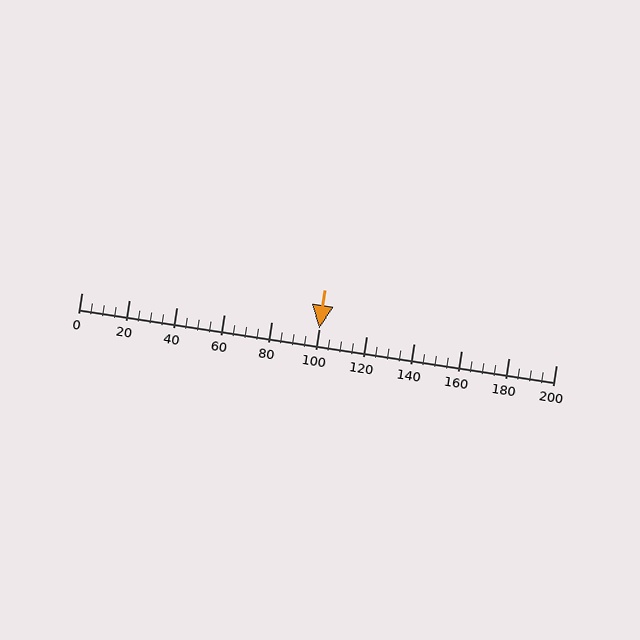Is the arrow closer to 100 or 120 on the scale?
The arrow is closer to 100.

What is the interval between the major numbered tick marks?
The major tick marks are spaced 20 units apart.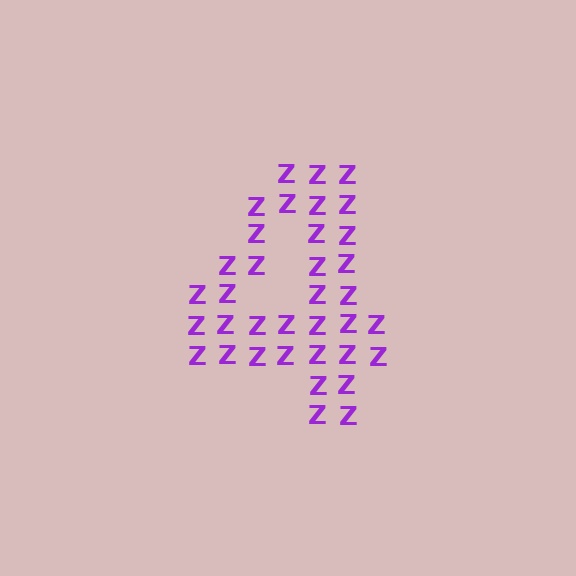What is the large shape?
The large shape is the digit 4.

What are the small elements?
The small elements are letter Z's.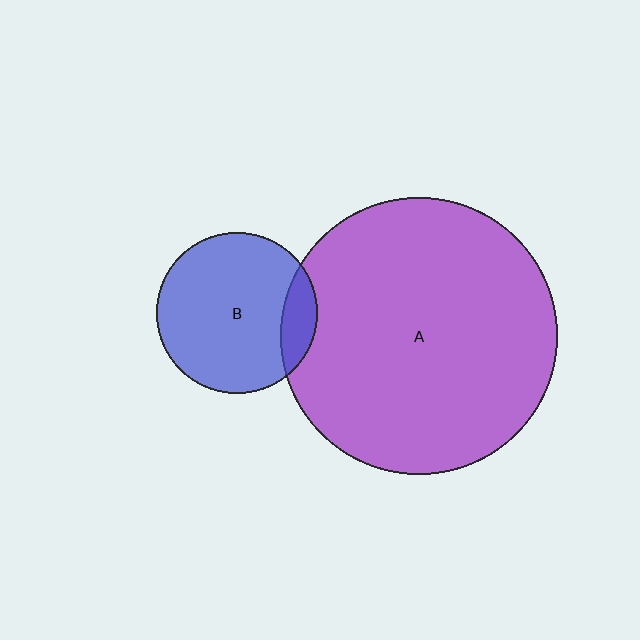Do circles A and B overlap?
Yes.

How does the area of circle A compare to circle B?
Approximately 3.0 times.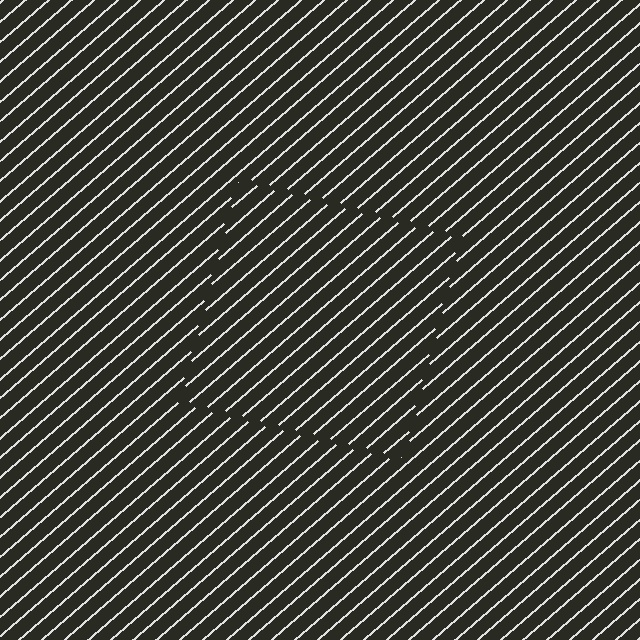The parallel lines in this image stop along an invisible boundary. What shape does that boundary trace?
An illusory square. The interior of the shape contains the same grating, shifted by half a period — the contour is defined by the phase discontinuity where line-ends from the inner and outer gratings abut.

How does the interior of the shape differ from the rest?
The interior of the shape contains the same grating, shifted by half a period — the contour is defined by the phase discontinuity where line-ends from the inner and outer gratings abut.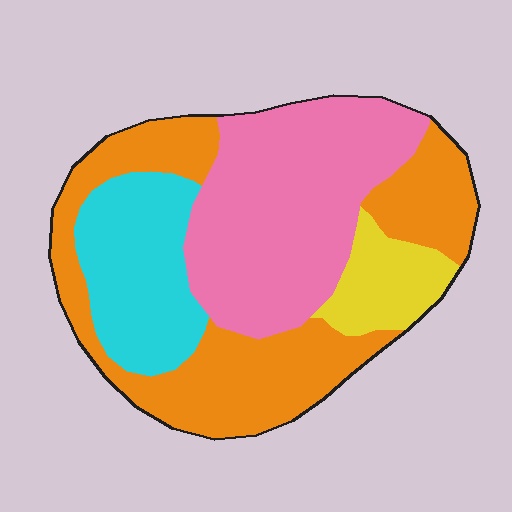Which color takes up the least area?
Yellow, at roughly 10%.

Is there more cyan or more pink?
Pink.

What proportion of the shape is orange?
Orange covers roughly 35% of the shape.